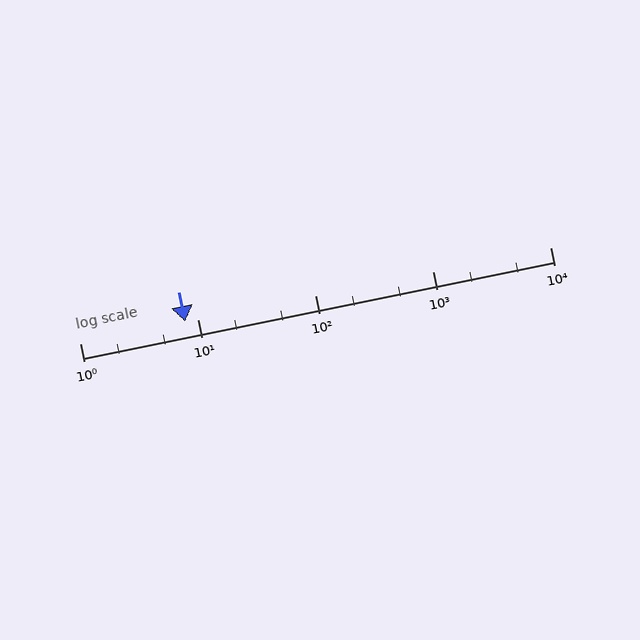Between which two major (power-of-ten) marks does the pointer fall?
The pointer is between 1 and 10.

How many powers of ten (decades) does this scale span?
The scale spans 4 decades, from 1 to 10000.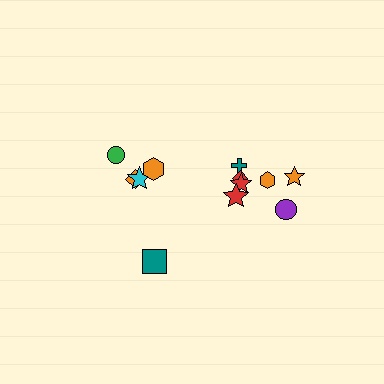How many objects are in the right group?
There are 7 objects.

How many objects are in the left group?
There are 5 objects.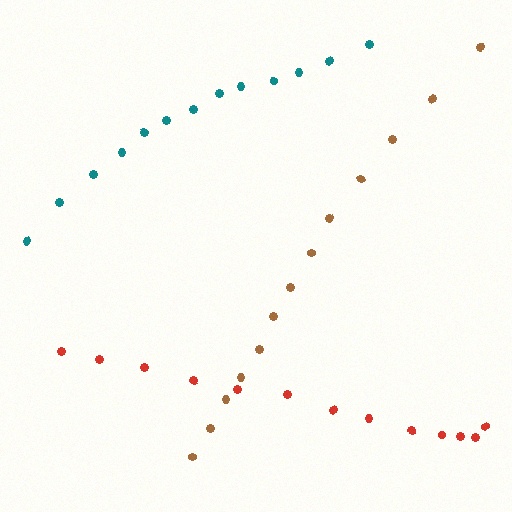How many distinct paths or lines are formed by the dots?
There are 3 distinct paths.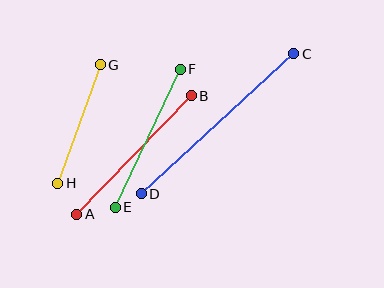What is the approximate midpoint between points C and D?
The midpoint is at approximately (218, 124) pixels.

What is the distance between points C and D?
The distance is approximately 207 pixels.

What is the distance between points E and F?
The distance is approximately 152 pixels.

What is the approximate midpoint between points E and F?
The midpoint is at approximately (148, 138) pixels.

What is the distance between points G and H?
The distance is approximately 126 pixels.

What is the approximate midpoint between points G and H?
The midpoint is at approximately (79, 124) pixels.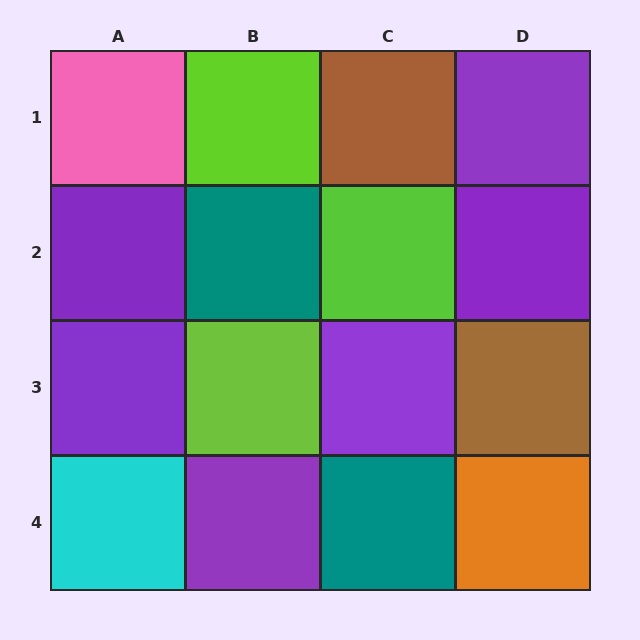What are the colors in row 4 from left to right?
Cyan, purple, teal, orange.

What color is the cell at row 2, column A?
Purple.